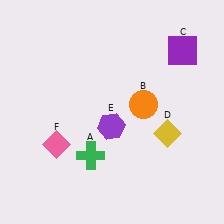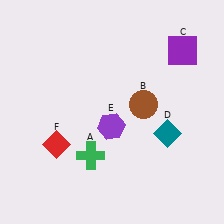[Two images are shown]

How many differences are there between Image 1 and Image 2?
There are 3 differences between the two images.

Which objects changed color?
B changed from orange to brown. D changed from yellow to teal. F changed from pink to red.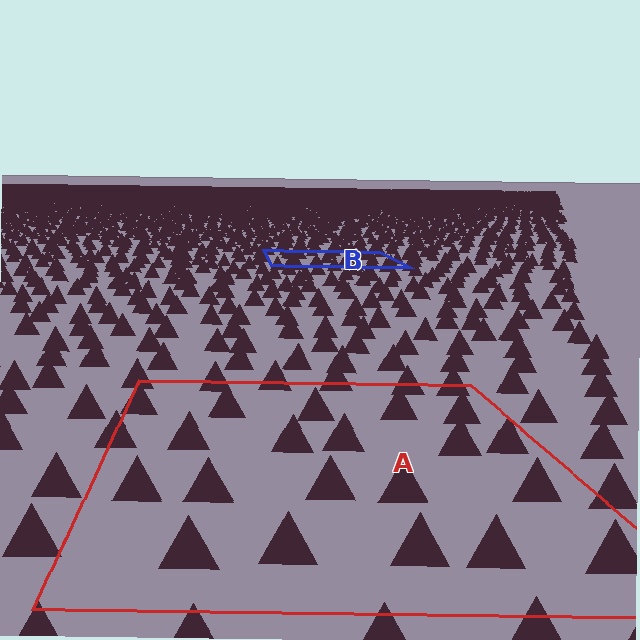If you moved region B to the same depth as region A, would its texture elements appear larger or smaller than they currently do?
They would appear larger. At a closer depth, the same texture elements are projected at a bigger on-screen size.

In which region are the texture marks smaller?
The texture marks are smaller in region B, because it is farther away.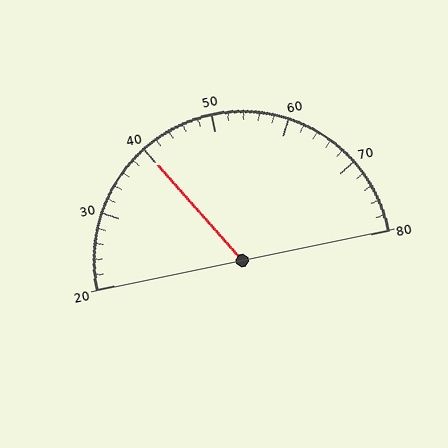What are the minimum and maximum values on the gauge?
The gauge ranges from 20 to 80.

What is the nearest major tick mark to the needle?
The nearest major tick mark is 40.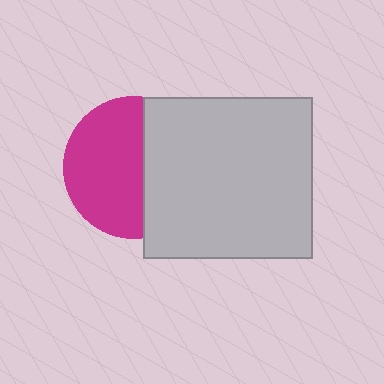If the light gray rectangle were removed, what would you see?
You would see the complete magenta circle.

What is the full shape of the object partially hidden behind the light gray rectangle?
The partially hidden object is a magenta circle.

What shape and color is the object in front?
The object in front is a light gray rectangle.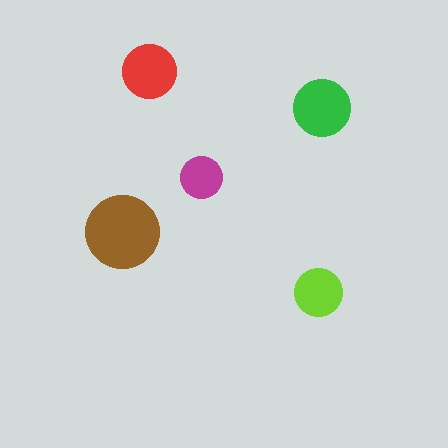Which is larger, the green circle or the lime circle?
The green one.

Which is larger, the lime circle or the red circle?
The red one.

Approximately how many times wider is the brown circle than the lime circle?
About 1.5 times wider.